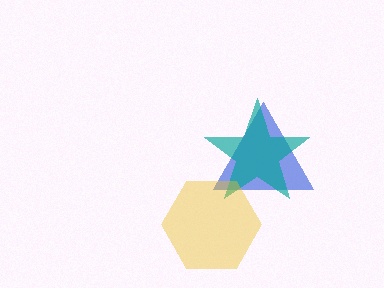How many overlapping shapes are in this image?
There are 3 overlapping shapes in the image.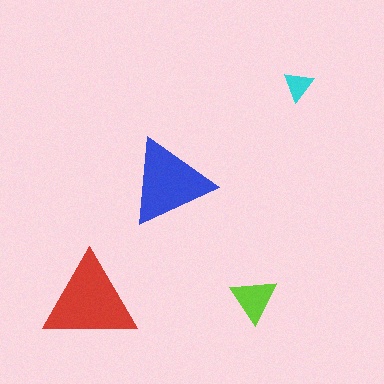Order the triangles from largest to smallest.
the red one, the blue one, the lime one, the cyan one.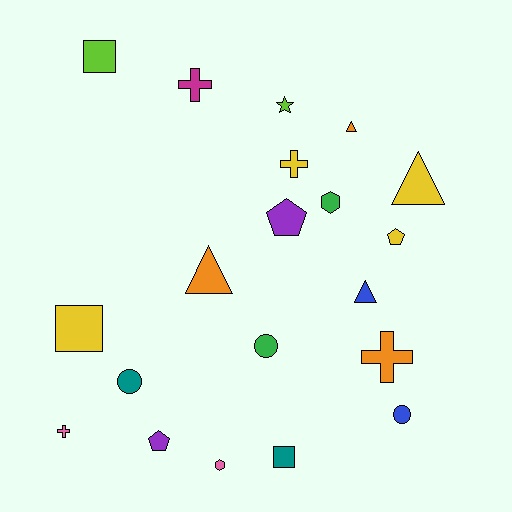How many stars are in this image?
There is 1 star.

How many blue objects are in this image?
There are 2 blue objects.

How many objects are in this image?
There are 20 objects.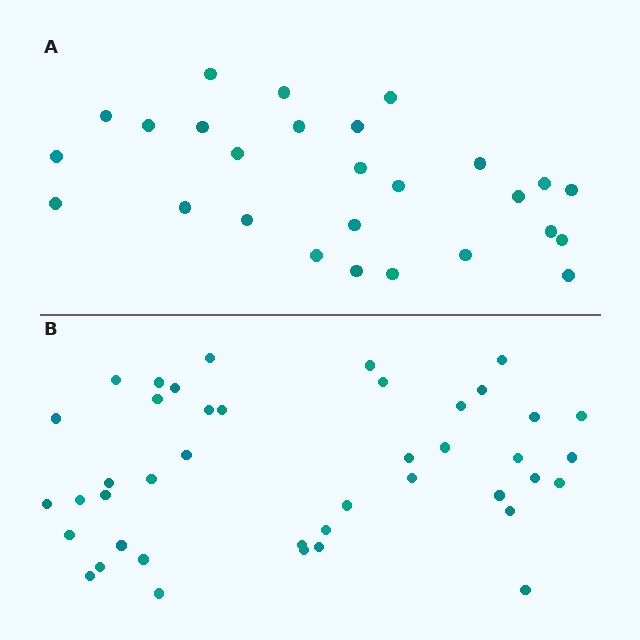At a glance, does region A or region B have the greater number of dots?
Region B (the bottom region) has more dots.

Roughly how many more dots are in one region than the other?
Region B has approximately 15 more dots than region A.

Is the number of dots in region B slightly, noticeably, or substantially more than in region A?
Region B has substantially more. The ratio is roughly 1.6 to 1.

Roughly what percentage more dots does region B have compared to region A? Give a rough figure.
About 55% more.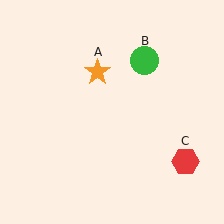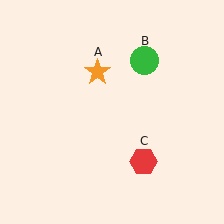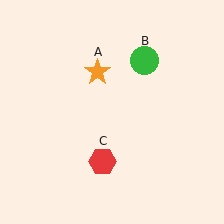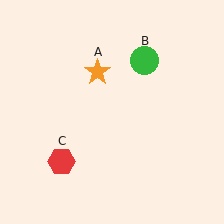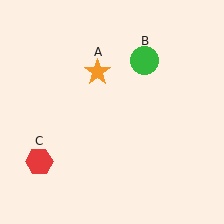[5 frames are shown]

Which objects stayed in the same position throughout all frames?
Orange star (object A) and green circle (object B) remained stationary.